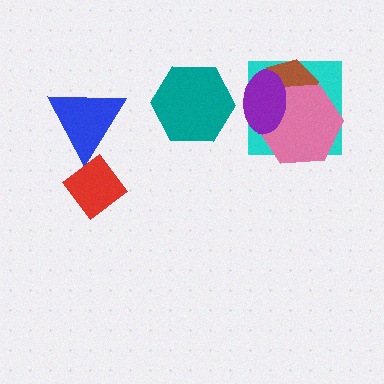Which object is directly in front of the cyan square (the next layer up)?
The brown hexagon is directly in front of the cyan square.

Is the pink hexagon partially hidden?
Yes, it is partially covered by another shape.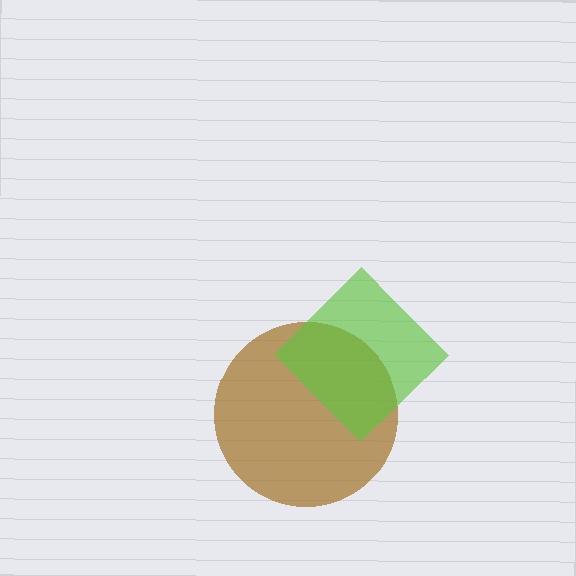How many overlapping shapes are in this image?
There are 2 overlapping shapes in the image.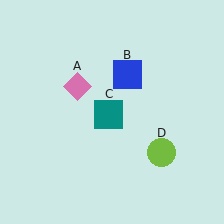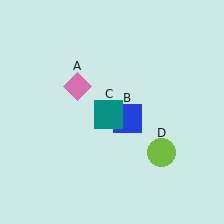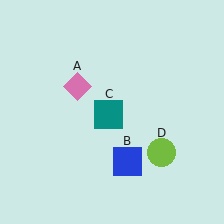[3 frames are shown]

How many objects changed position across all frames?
1 object changed position: blue square (object B).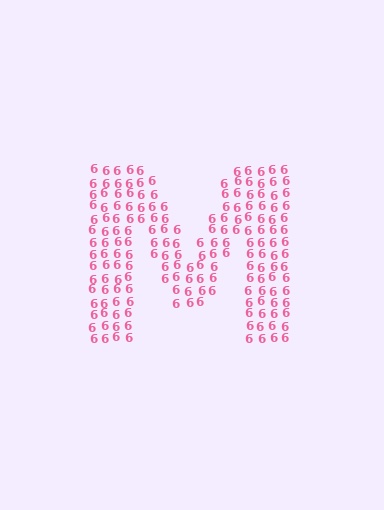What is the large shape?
The large shape is the letter M.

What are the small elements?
The small elements are digit 6's.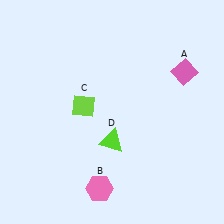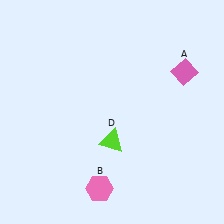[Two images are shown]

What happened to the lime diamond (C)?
The lime diamond (C) was removed in Image 2. It was in the top-left area of Image 1.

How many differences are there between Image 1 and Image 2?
There is 1 difference between the two images.